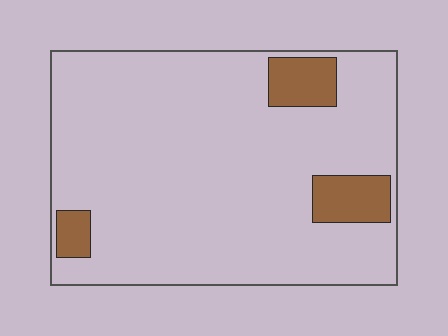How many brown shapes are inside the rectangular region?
3.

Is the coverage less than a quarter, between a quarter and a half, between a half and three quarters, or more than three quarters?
Less than a quarter.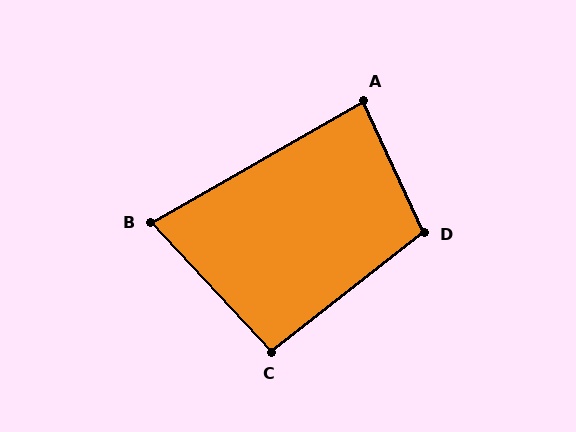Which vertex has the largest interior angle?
D, at approximately 103 degrees.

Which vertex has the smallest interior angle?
B, at approximately 77 degrees.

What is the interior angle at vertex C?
Approximately 95 degrees (approximately right).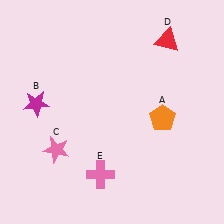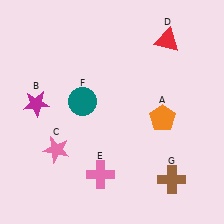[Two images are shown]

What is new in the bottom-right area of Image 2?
A brown cross (G) was added in the bottom-right area of Image 2.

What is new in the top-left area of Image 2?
A teal circle (F) was added in the top-left area of Image 2.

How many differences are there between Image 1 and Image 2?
There are 2 differences between the two images.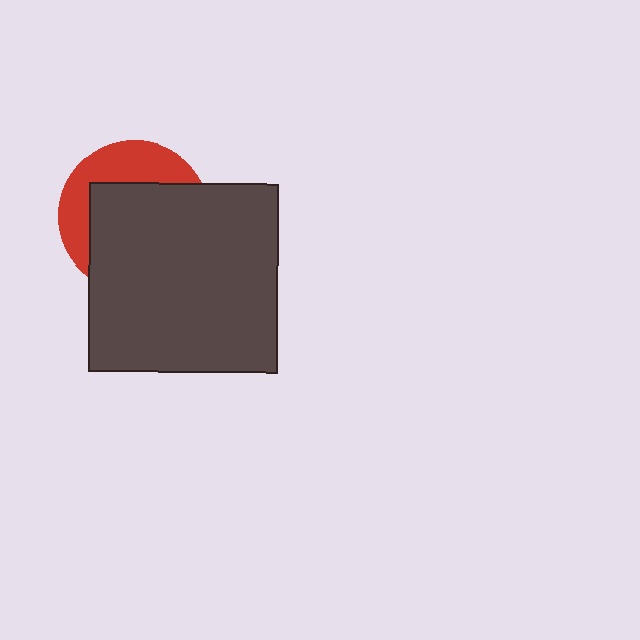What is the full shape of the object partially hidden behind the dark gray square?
The partially hidden object is a red circle.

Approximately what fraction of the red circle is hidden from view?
Roughly 65% of the red circle is hidden behind the dark gray square.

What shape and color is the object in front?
The object in front is a dark gray square.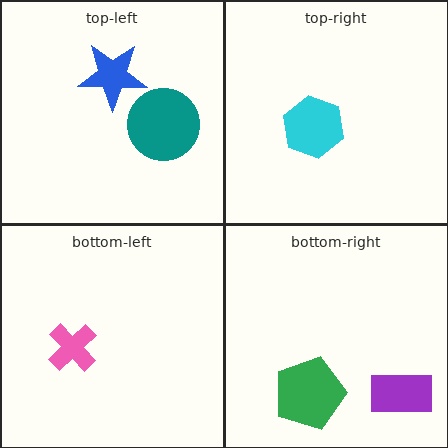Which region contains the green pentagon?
The bottom-right region.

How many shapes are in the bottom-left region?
1.